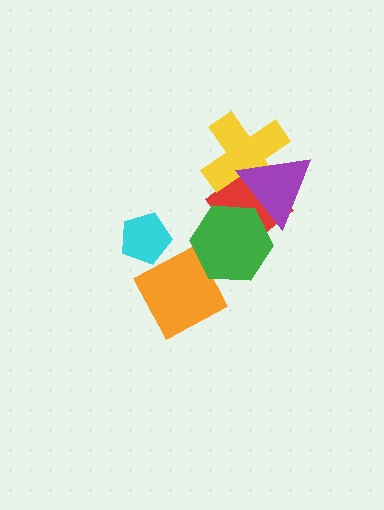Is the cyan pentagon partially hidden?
No, no other shape covers it.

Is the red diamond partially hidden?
Yes, it is partially covered by another shape.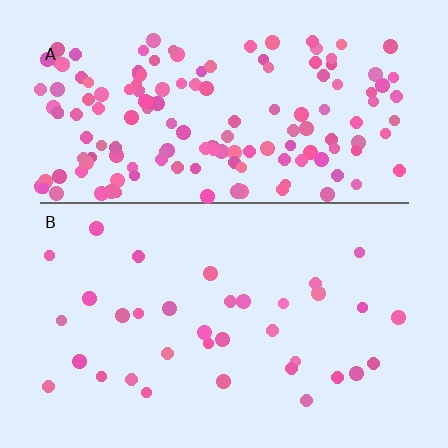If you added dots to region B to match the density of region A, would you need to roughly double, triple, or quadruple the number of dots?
Approximately quadruple.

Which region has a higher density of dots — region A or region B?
A (the top).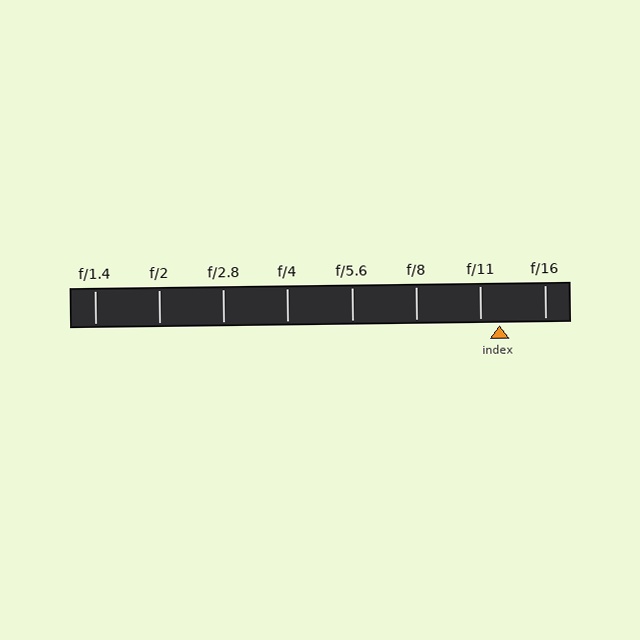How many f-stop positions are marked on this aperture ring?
There are 8 f-stop positions marked.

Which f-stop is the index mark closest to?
The index mark is closest to f/11.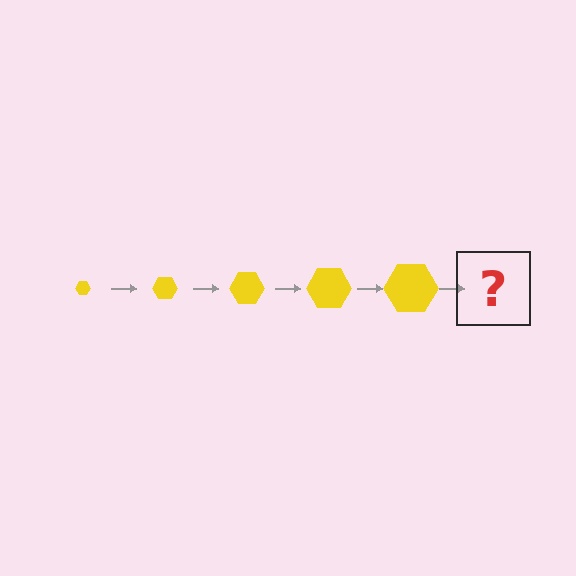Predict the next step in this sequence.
The next step is a yellow hexagon, larger than the previous one.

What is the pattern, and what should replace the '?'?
The pattern is that the hexagon gets progressively larger each step. The '?' should be a yellow hexagon, larger than the previous one.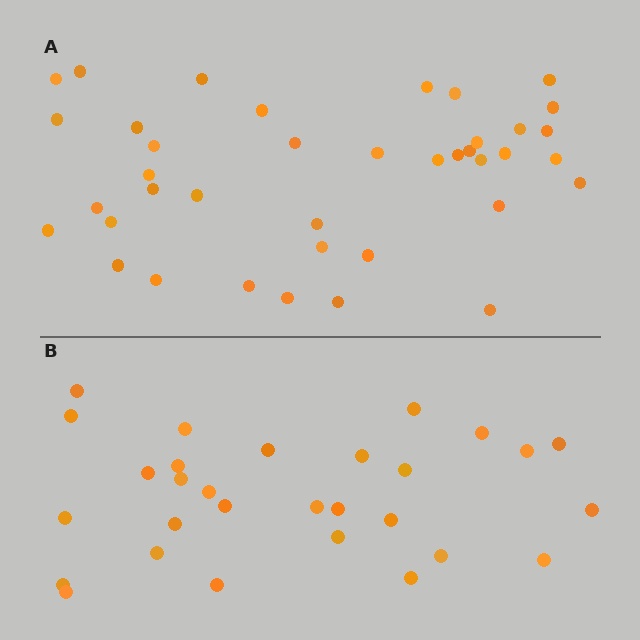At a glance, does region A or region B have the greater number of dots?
Region A (the top region) has more dots.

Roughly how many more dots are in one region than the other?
Region A has roughly 10 or so more dots than region B.